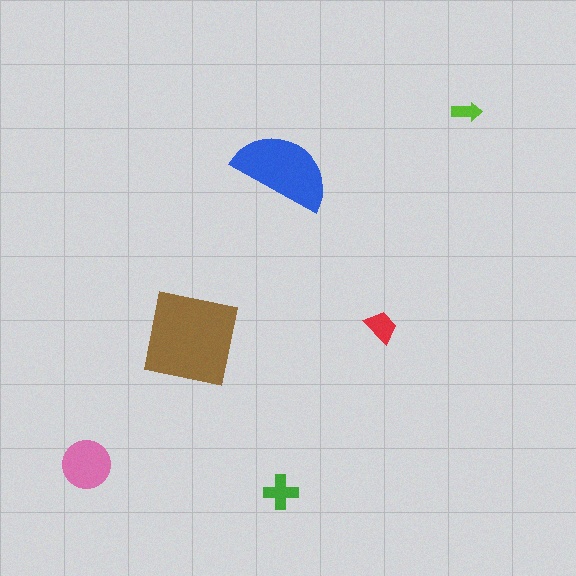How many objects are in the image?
There are 6 objects in the image.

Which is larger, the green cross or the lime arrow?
The green cross.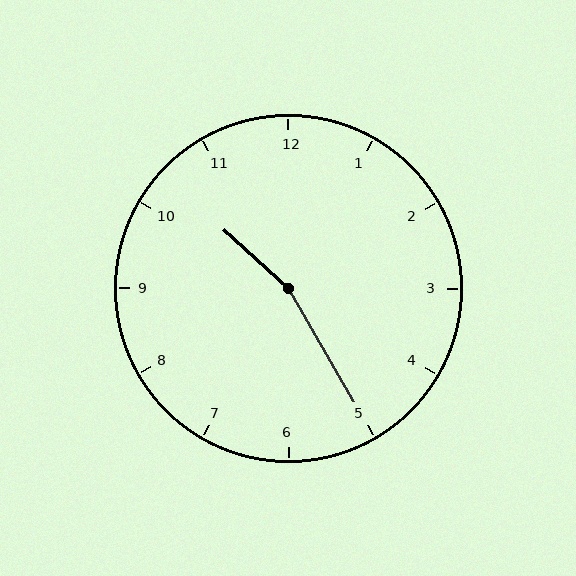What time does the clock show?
10:25.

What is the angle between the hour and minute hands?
Approximately 162 degrees.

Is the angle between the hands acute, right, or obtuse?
It is obtuse.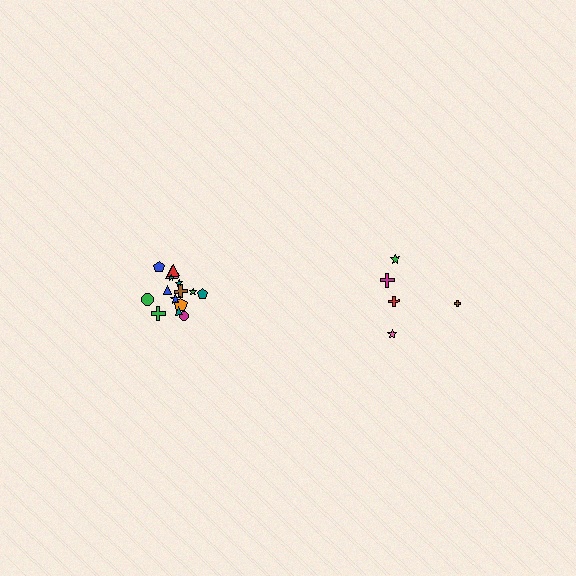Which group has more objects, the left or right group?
The left group.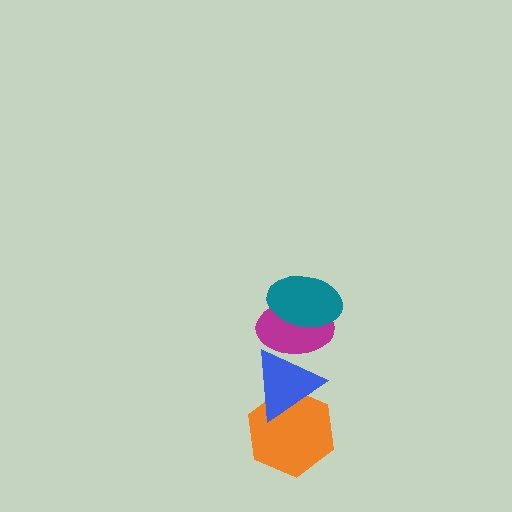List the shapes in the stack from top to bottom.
From top to bottom: the teal ellipse, the magenta ellipse, the blue triangle, the orange hexagon.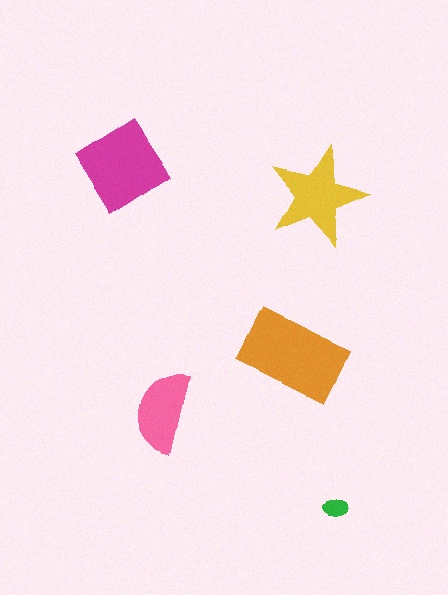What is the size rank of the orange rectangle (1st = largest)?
1st.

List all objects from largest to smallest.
The orange rectangle, the magenta diamond, the yellow star, the pink semicircle, the green ellipse.